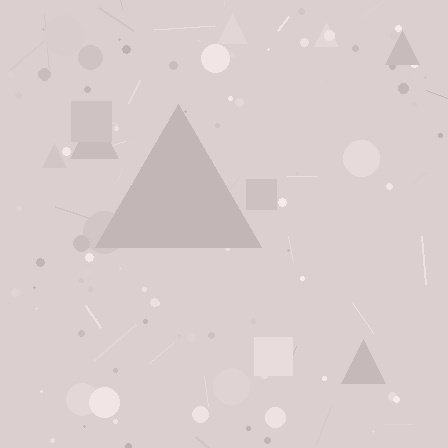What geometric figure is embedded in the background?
A triangle is embedded in the background.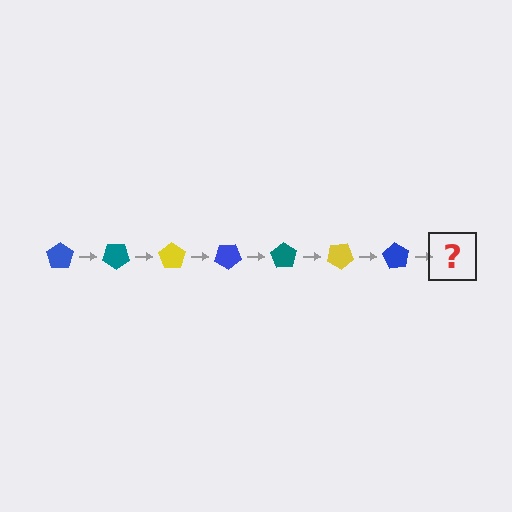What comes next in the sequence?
The next element should be a teal pentagon, rotated 245 degrees from the start.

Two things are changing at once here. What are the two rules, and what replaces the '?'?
The two rules are that it rotates 35 degrees each step and the color cycles through blue, teal, and yellow. The '?' should be a teal pentagon, rotated 245 degrees from the start.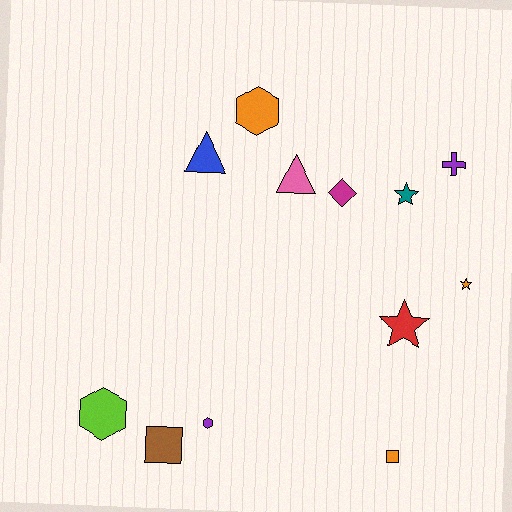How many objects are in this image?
There are 12 objects.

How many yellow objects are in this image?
There are no yellow objects.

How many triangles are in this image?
There are 2 triangles.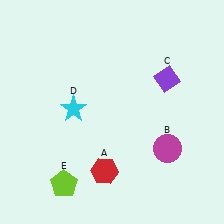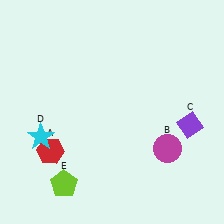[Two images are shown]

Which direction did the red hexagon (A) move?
The red hexagon (A) moved left.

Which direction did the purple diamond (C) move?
The purple diamond (C) moved down.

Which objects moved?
The objects that moved are: the red hexagon (A), the purple diamond (C), the cyan star (D).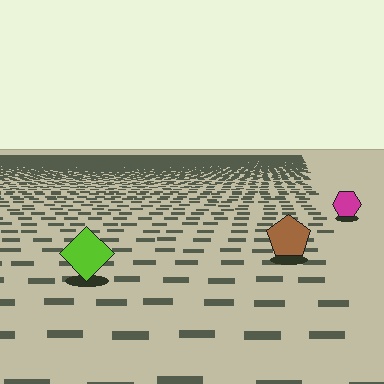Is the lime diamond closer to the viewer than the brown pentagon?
Yes. The lime diamond is closer — you can tell from the texture gradient: the ground texture is coarser near it.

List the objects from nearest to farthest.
From nearest to farthest: the lime diamond, the brown pentagon, the magenta hexagon.